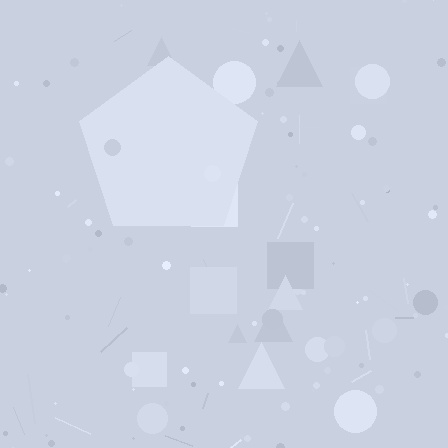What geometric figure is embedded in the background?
A pentagon is embedded in the background.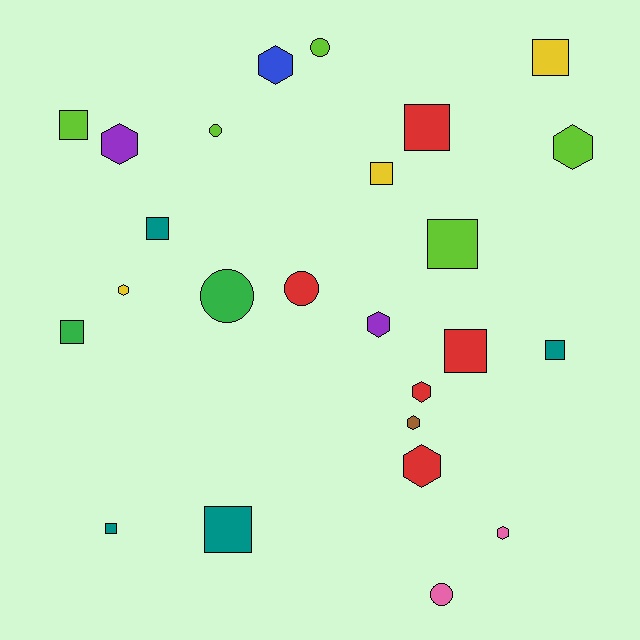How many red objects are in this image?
There are 5 red objects.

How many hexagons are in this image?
There are 9 hexagons.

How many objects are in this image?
There are 25 objects.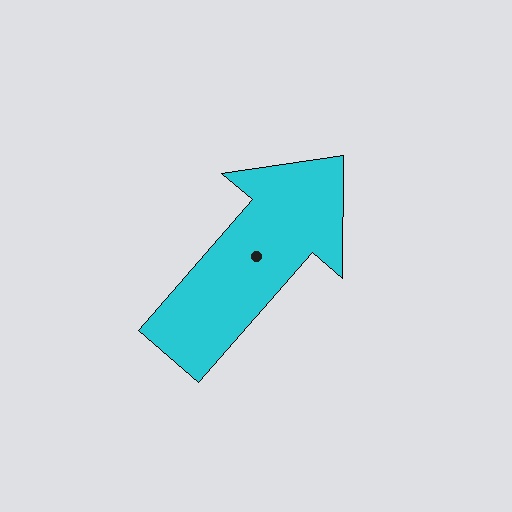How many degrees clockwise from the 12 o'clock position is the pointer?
Approximately 41 degrees.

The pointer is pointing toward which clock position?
Roughly 1 o'clock.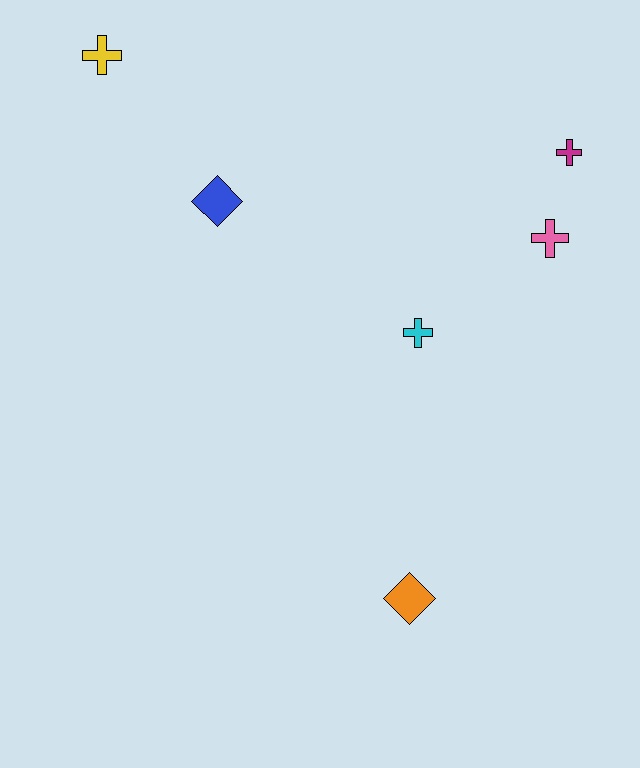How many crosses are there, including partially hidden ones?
There are 4 crosses.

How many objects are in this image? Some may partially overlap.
There are 6 objects.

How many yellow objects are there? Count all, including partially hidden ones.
There is 1 yellow object.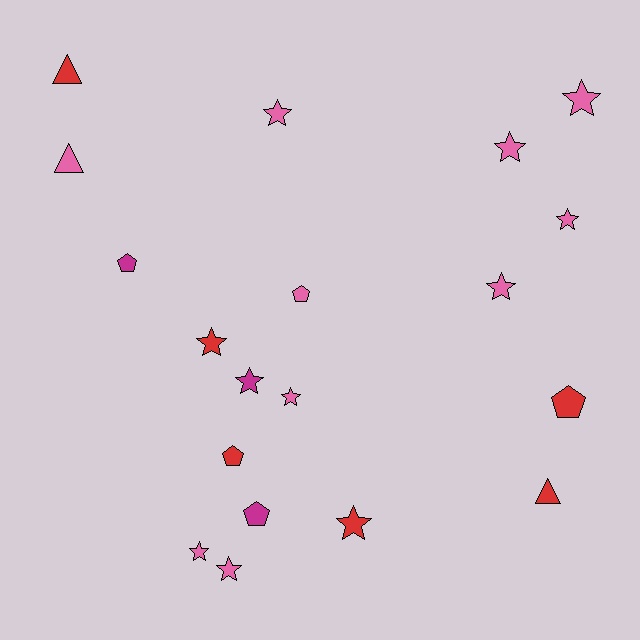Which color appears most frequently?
Pink, with 10 objects.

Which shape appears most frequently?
Star, with 11 objects.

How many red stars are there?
There are 2 red stars.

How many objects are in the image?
There are 19 objects.